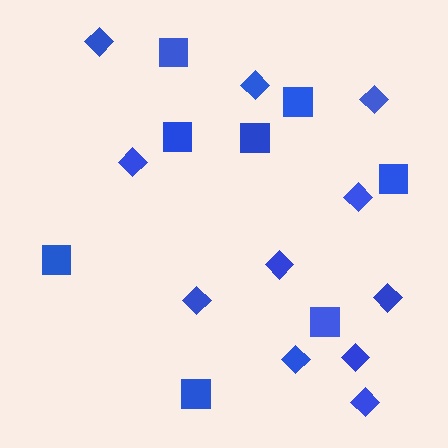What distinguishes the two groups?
There are 2 groups: one group of diamonds (11) and one group of squares (8).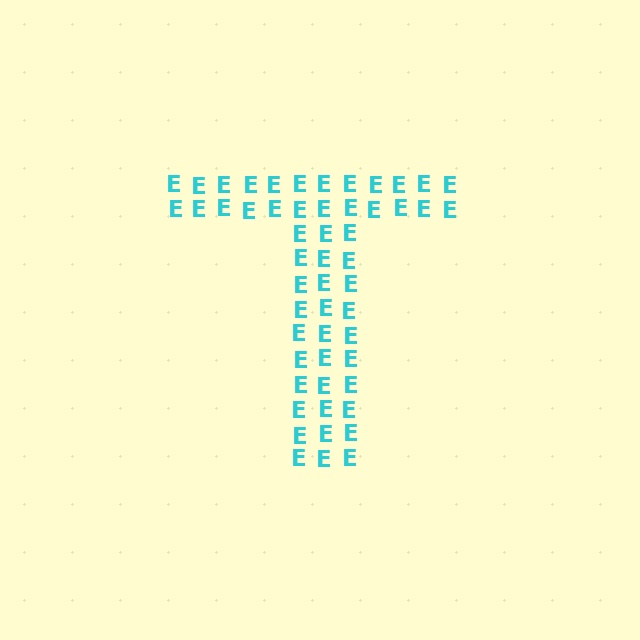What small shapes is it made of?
It is made of small letter E's.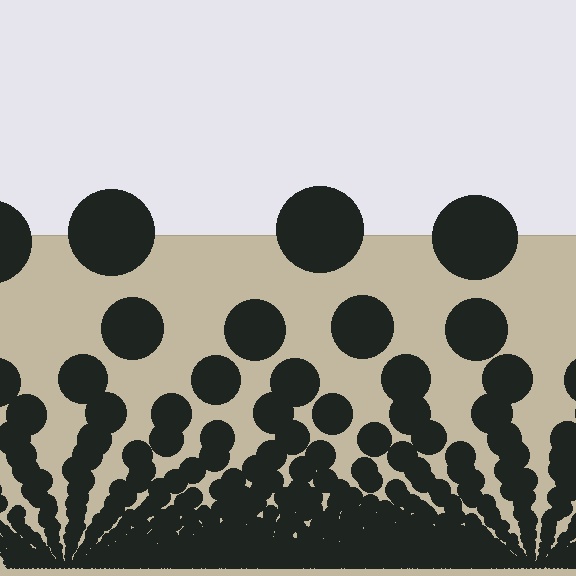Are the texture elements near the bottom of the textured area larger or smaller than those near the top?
Smaller. The gradient is inverted — elements near the bottom are smaller and denser.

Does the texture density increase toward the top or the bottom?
Density increases toward the bottom.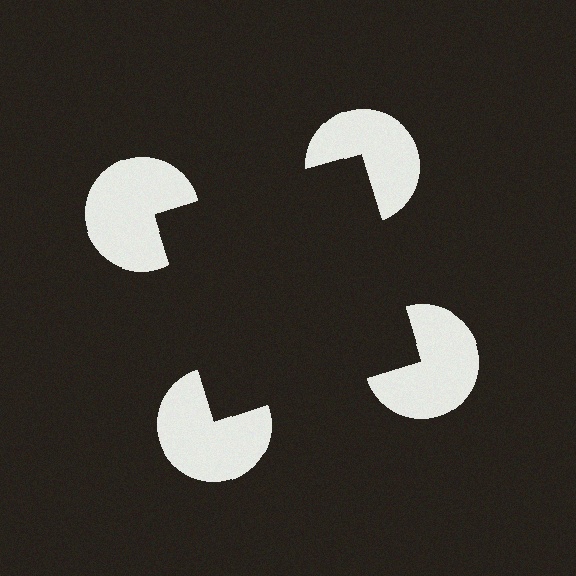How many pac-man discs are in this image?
There are 4 — one at each vertex of the illusory square.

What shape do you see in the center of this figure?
An illusory square — its edges are inferred from the aligned wedge cuts in the pac-man discs, not physically drawn.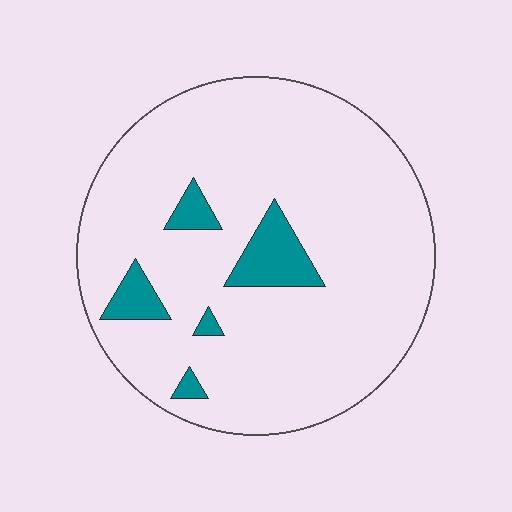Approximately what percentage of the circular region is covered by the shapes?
Approximately 10%.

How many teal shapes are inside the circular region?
5.